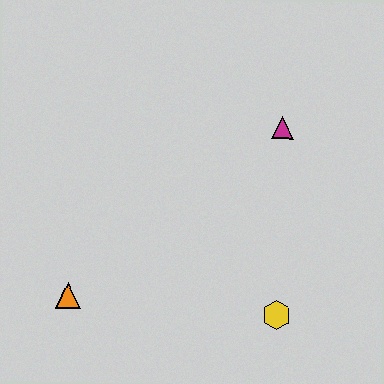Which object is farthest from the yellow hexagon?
The orange triangle is farthest from the yellow hexagon.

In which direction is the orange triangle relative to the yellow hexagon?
The orange triangle is to the left of the yellow hexagon.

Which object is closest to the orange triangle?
The yellow hexagon is closest to the orange triangle.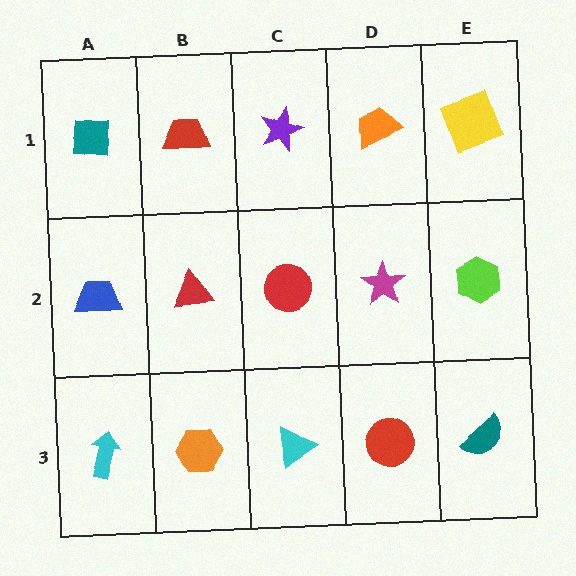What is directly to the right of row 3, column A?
An orange hexagon.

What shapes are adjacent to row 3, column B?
A red triangle (row 2, column B), a cyan arrow (row 3, column A), a cyan triangle (row 3, column C).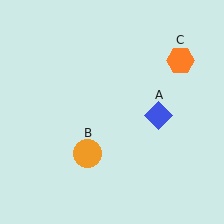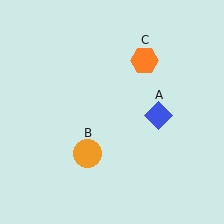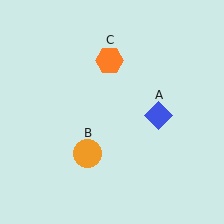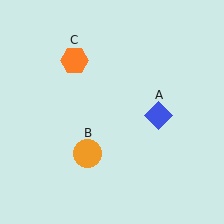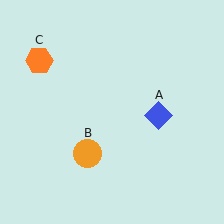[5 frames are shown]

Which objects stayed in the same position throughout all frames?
Blue diamond (object A) and orange circle (object B) remained stationary.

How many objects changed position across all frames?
1 object changed position: orange hexagon (object C).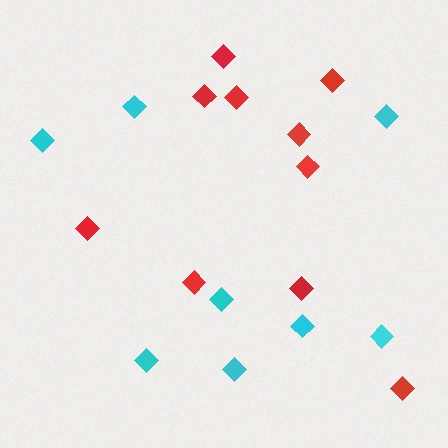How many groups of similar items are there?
There are 2 groups: one group of red diamonds (10) and one group of cyan diamonds (8).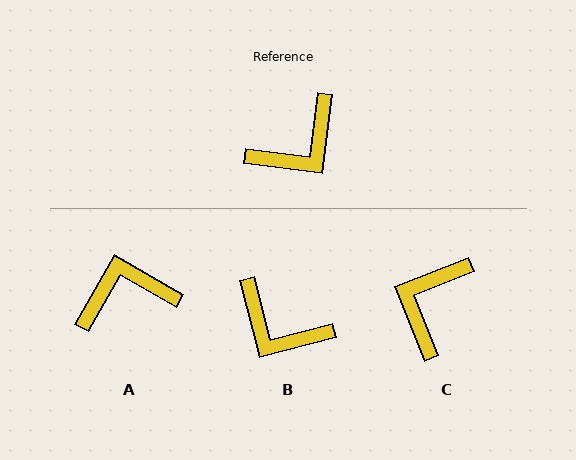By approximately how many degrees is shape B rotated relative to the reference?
Approximately 68 degrees clockwise.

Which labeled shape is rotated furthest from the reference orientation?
A, about 158 degrees away.